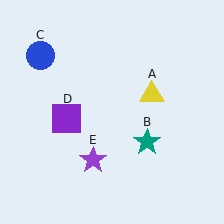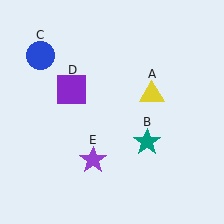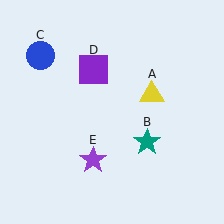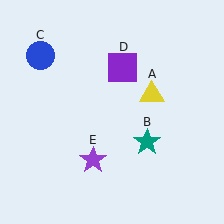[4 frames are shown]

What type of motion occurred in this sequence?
The purple square (object D) rotated clockwise around the center of the scene.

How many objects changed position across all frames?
1 object changed position: purple square (object D).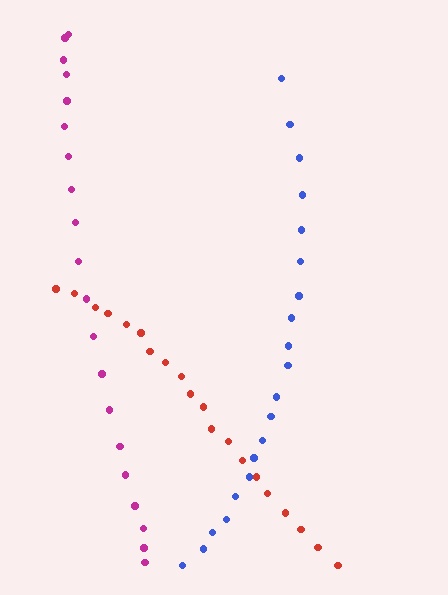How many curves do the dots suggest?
There are 3 distinct paths.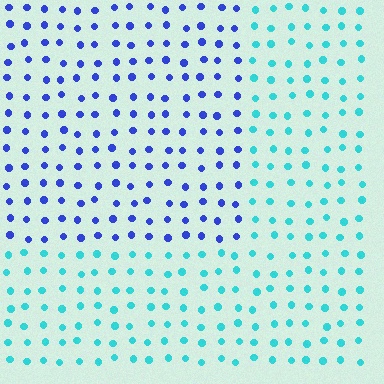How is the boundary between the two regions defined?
The boundary is defined purely by a slight shift in hue (about 54 degrees). Spacing, size, and orientation are identical on both sides.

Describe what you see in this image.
The image is filled with small cyan elements in a uniform arrangement. A rectangle-shaped region is visible where the elements are tinted to a slightly different hue, forming a subtle color boundary.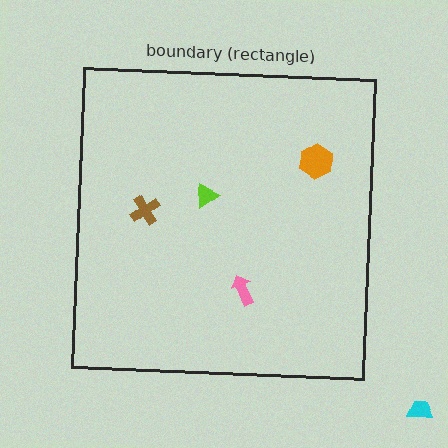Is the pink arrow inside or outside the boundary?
Inside.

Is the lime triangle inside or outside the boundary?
Inside.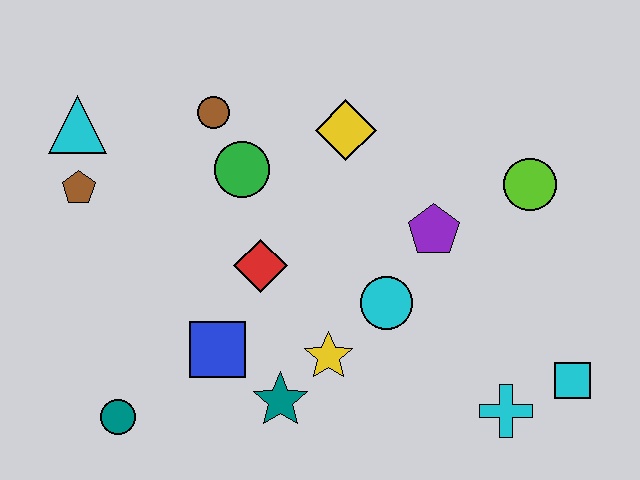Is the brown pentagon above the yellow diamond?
No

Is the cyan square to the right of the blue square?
Yes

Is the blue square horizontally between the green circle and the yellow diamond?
No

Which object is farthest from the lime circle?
The teal circle is farthest from the lime circle.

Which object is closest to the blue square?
The teal star is closest to the blue square.